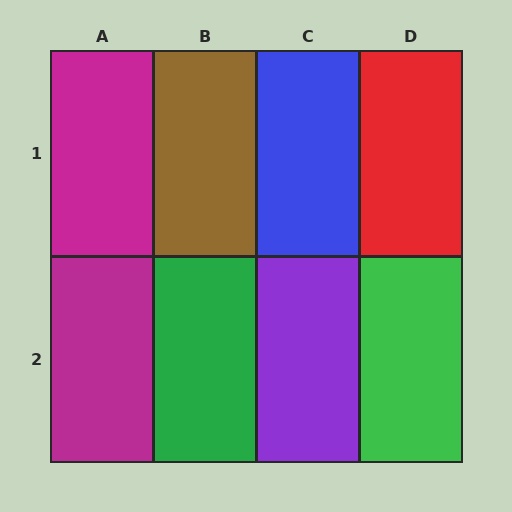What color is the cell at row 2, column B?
Green.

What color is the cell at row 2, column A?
Magenta.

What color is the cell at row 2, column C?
Purple.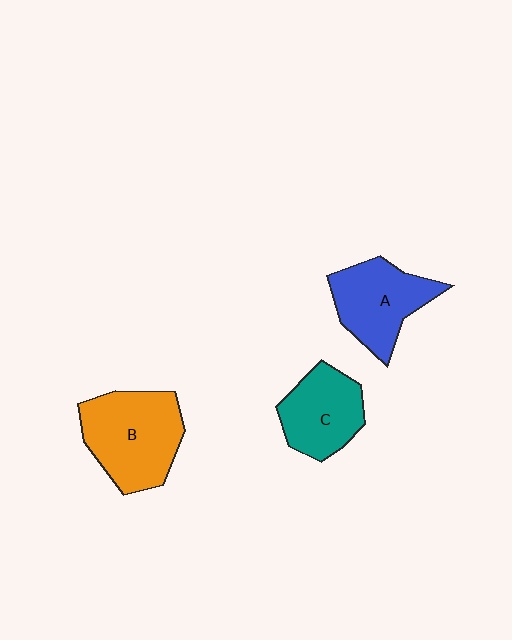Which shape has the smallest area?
Shape C (teal).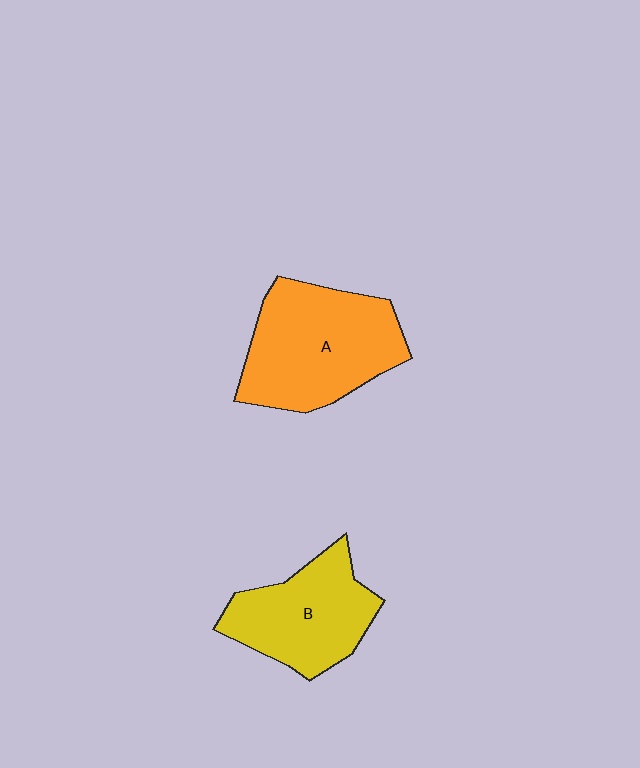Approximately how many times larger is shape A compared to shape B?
Approximately 1.3 times.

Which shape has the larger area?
Shape A (orange).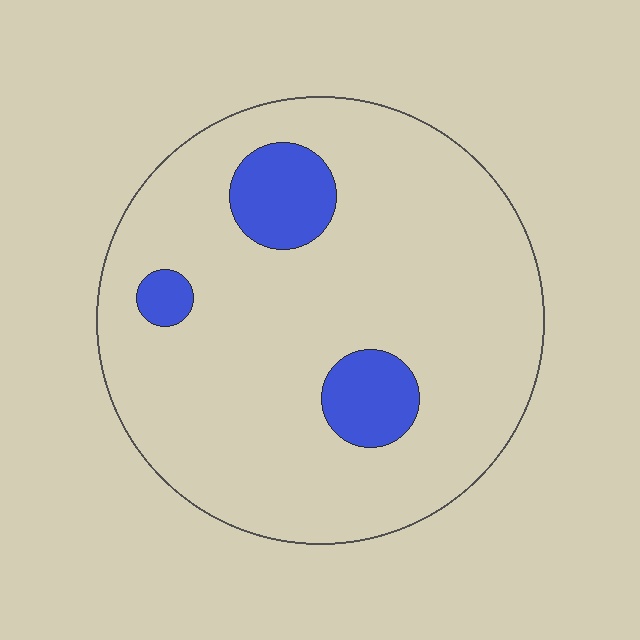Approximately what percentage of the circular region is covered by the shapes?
Approximately 10%.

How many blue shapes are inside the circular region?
3.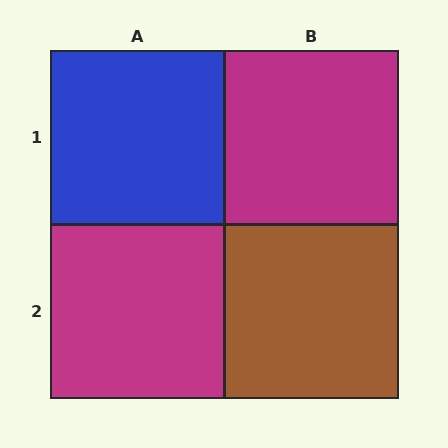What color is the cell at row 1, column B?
Magenta.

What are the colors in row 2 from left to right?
Magenta, brown.